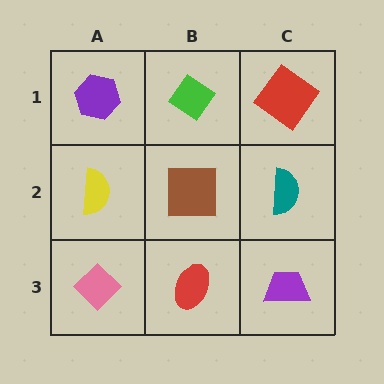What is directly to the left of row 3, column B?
A pink diamond.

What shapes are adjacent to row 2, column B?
A green diamond (row 1, column B), a red ellipse (row 3, column B), a yellow semicircle (row 2, column A), a teal semicircle (row 2, column C).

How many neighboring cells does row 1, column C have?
2.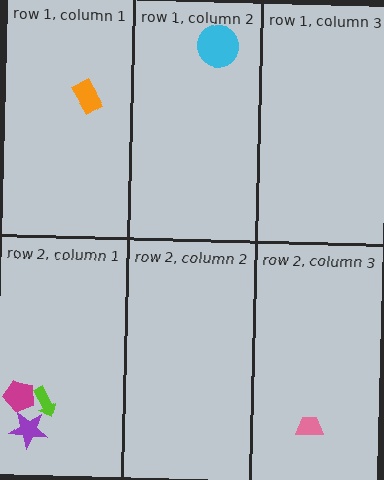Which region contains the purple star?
The row 2, column 1 region.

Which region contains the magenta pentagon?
The row 2, column 1 region.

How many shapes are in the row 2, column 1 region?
3.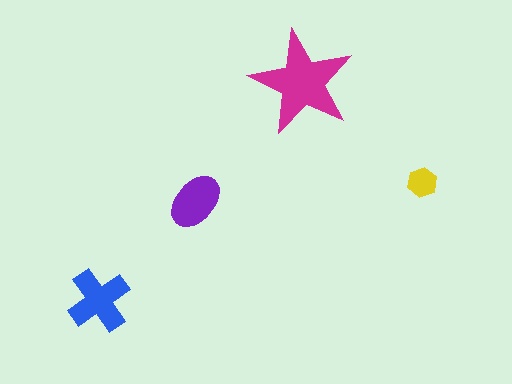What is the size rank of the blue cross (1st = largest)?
2nd.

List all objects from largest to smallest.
The magenta star, the blue cross, the purple ellipse, the yellow hexagon.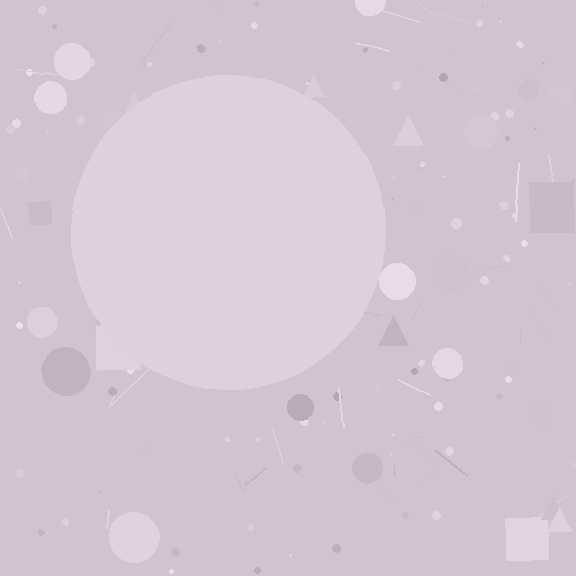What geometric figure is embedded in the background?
A circle is embedded in the background.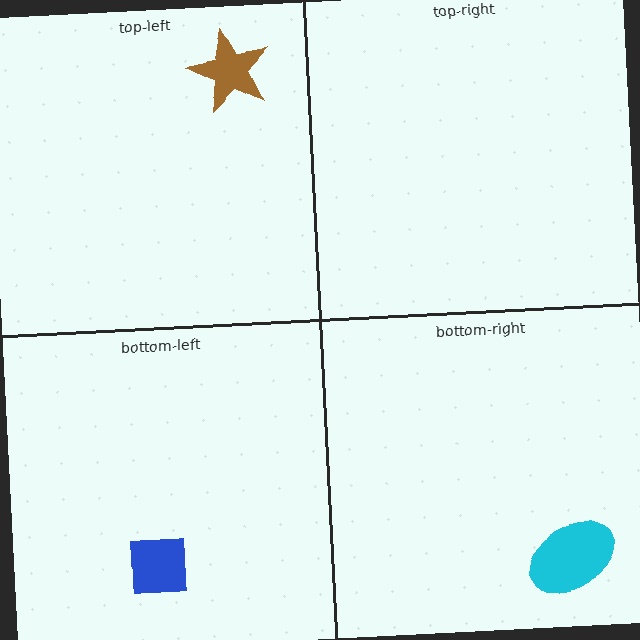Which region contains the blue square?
The bottom-left region.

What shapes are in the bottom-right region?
The cyan ellipse.